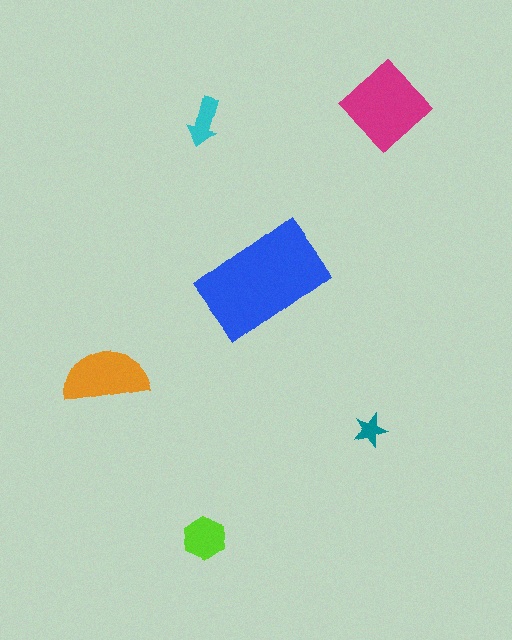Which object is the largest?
The blue rectangle.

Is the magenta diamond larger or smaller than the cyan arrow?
Larger.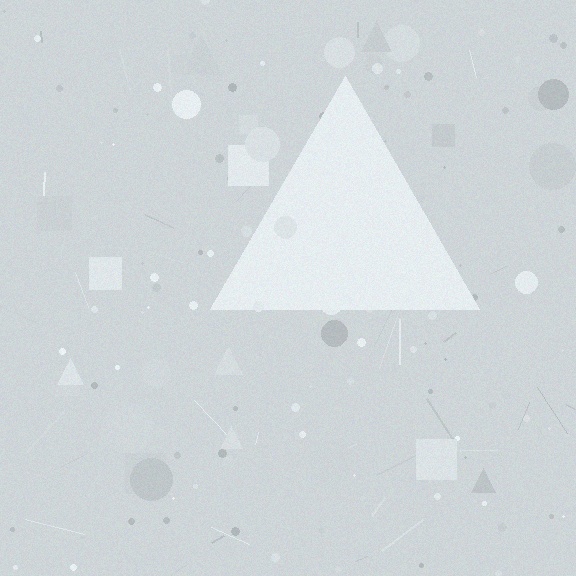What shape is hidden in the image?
A triangle is hidden in the image.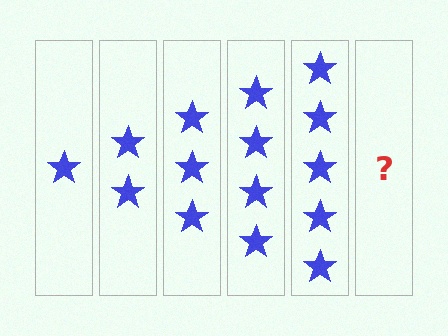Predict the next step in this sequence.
The next step is 6 stars.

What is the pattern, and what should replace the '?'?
The pattern is that each step adds one more star. The '?' should be 6 stars.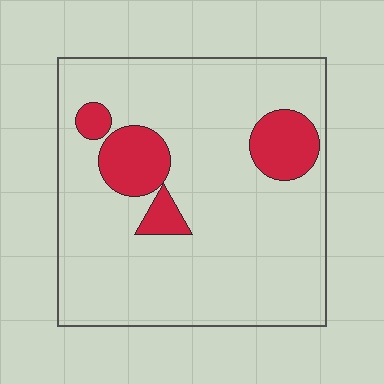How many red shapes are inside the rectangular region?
4.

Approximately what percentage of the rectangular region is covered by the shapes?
Approximately 15%.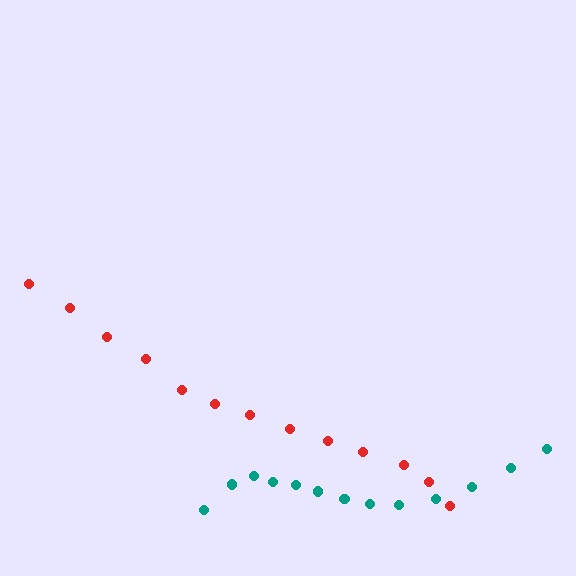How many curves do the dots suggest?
There are 2 distinct paths.